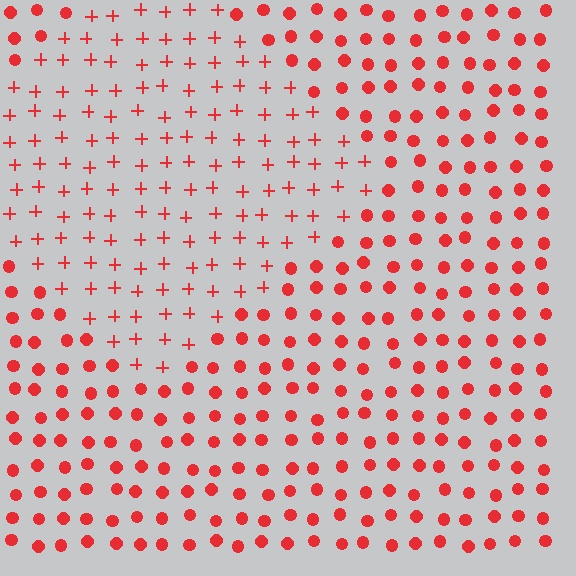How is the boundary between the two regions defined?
The boundary is defined by a change in element shape: plus signs inside vs. circles outside. All elements share the same color and spacing.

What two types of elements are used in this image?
The image uses plus signs inside the diamond region and circles outside it.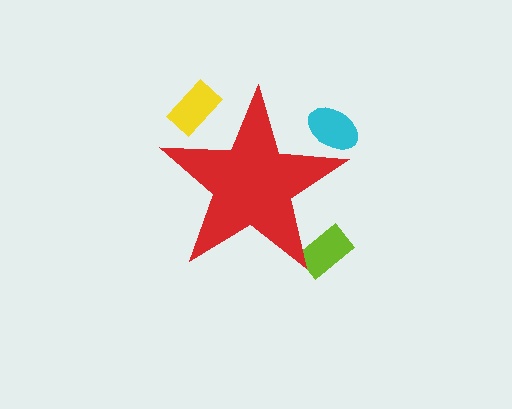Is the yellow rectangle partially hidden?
Yes, the yellow rectangle is partially hidden behind the red star.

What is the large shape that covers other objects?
A red star.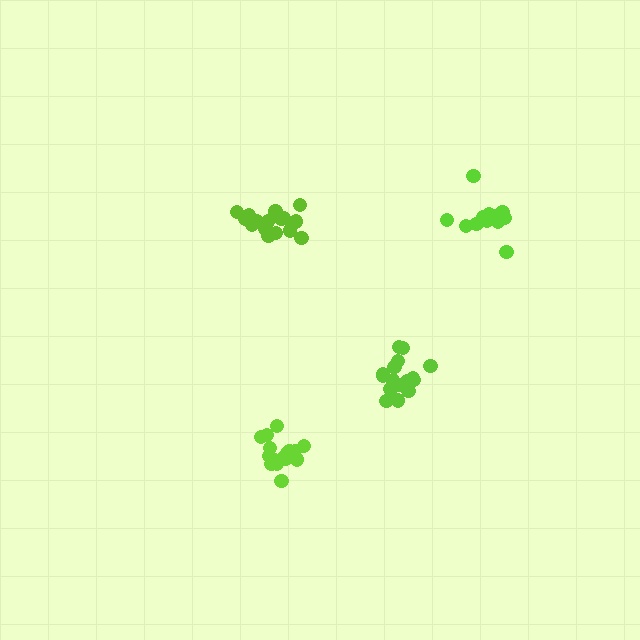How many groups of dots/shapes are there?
There are 4 groups.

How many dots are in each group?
Group 1: 14 dots, Group 2: 17 dots, Group 3: 17 dots, Group 4: 18 dots (66 total).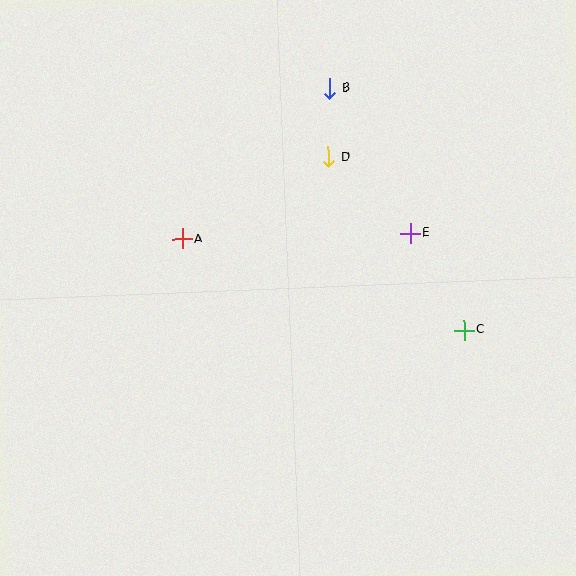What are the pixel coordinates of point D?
Point D is at (329, 157).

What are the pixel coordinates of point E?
Point E is at (410, 233).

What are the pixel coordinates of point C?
Point C is at (464, 330).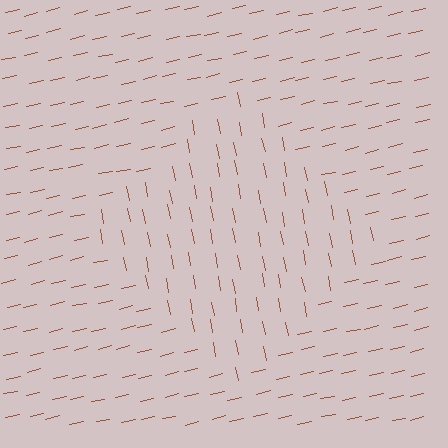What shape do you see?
I see a diamond.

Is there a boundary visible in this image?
Yes, there is a texture boundary formed by a change in line orientation.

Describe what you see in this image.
The image is filled with small brown line segments. A diamond region in the image has lines oriented differently from the surrounding lines, creating a visible texture boundary.